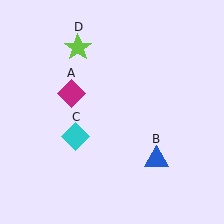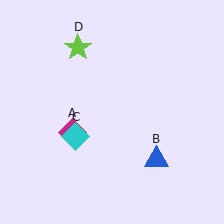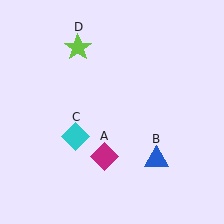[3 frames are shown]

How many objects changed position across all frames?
1 object changed position: magenta diamond (object A).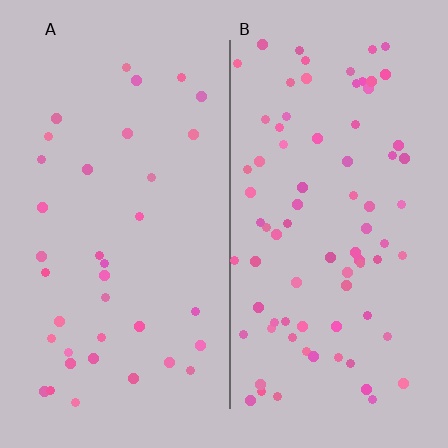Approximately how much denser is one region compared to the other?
Approximately 2.2× — region B over region A.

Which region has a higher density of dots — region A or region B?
B (the right).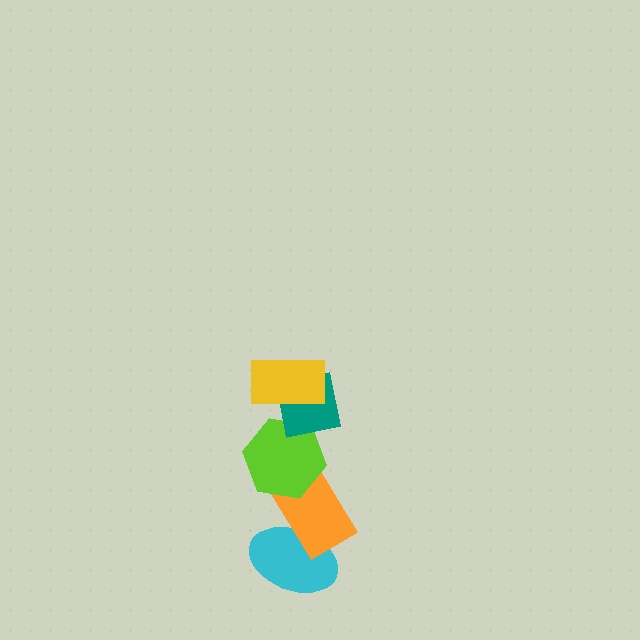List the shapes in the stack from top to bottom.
From top to bottom: the yellow rectangle, the teal square, the lime hexagon, the orange rectangle, the cyan ellipse.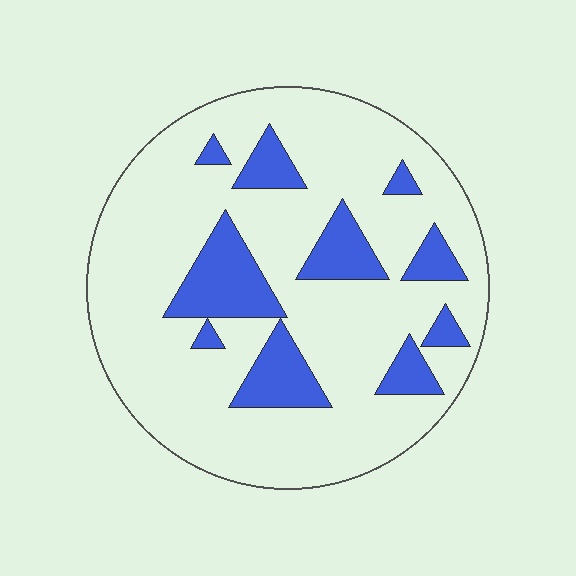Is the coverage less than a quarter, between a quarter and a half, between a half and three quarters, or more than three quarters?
Less than a quarter.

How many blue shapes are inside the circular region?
10.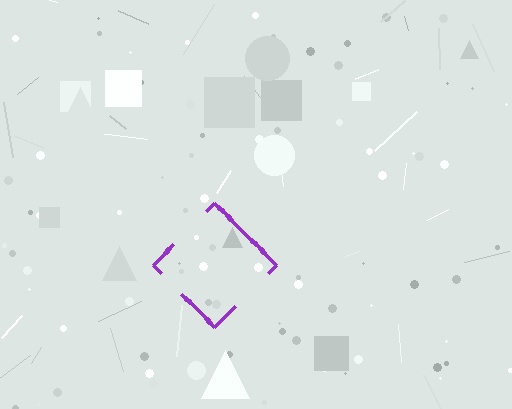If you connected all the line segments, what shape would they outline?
They would outline a diamond.